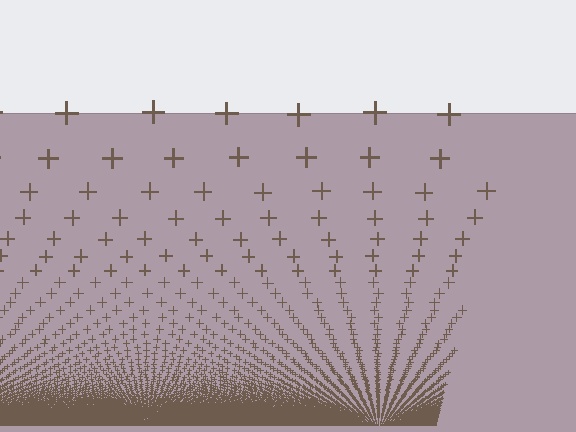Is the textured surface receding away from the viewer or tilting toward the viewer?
The surface appears to tilt toward the viewer. Texture elements get larger and sparser toward the top.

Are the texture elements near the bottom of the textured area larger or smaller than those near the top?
Smaller. The gradient is inverted — elements near the bottom are smaller and denser.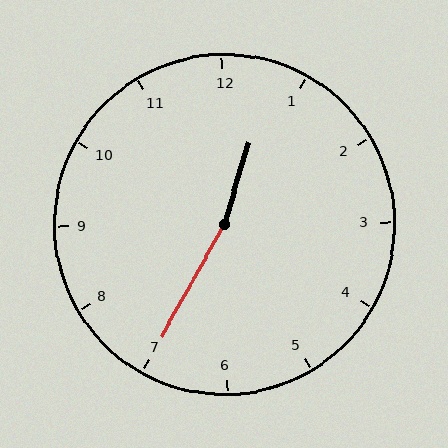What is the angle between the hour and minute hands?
Approximately 168 degrees.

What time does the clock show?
12:35.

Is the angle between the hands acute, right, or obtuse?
It is obtuse.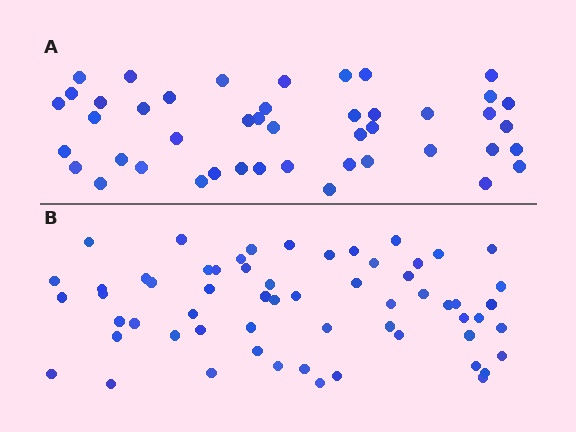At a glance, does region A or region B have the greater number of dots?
Region B (the bottom region) has more dots.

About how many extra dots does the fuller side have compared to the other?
Region B has approximately 15 more dots than region A.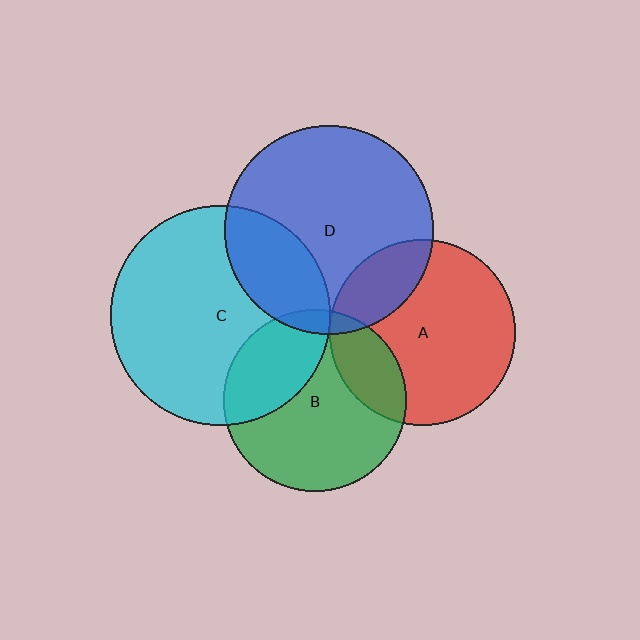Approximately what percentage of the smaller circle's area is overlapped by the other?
Approximately 20%.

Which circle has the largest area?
Circle C (cyan).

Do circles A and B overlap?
Yes.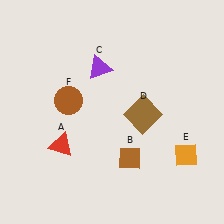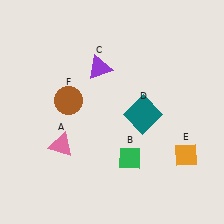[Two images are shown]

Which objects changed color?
A changed from red to pink. B changed from brown to green. D changed from brown to teal.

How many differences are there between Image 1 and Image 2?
There are 3 differences between the two images.